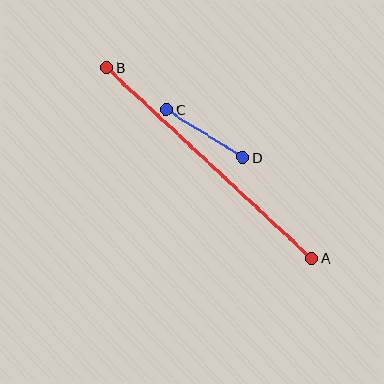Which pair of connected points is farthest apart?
Points A and B are farthest apart.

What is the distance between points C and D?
The distance is approximately 90 pixels.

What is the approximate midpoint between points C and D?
The midpoint is at approximately (205, 134) pixels.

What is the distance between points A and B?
The distance is approximately 280 pixels.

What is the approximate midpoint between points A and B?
The midpoint is at approximately (209, 163) pixels.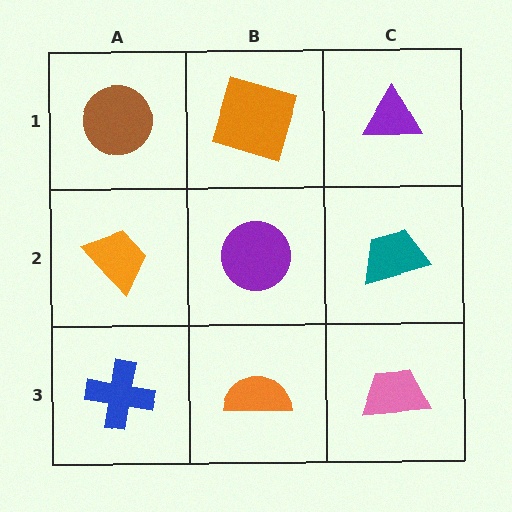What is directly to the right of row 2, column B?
A teal trapezoid.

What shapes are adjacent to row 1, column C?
A teal trapezoid (row 2, column C), an orange square (row 1, column B).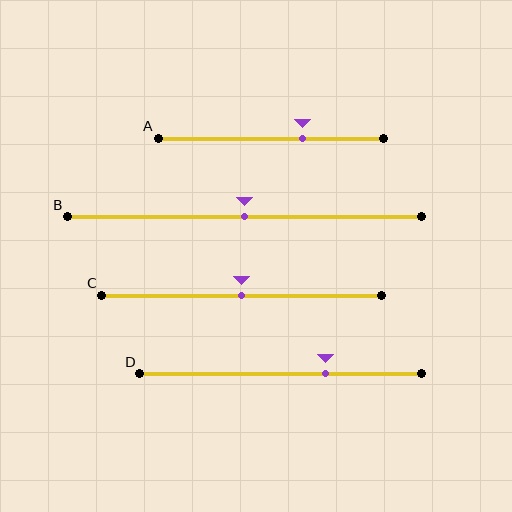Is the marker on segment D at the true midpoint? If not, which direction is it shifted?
No, the marker on segment D is shifted to the right by about 16% of the segment length.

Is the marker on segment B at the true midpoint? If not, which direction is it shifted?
Yes, the marker on segment B is at the true midpoint.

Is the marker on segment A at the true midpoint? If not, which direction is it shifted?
No, the marker on segment A is shifted to the right by about 14% of the segment length.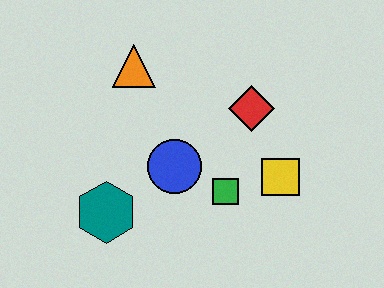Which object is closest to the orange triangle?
The blue circle is closest to the orange triangle.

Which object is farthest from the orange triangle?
The yellow square is farthest from the orange triangle.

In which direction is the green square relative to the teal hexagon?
The green square is to the right of the teal hexagon.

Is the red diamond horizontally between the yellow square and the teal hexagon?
Yes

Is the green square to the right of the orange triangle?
Yes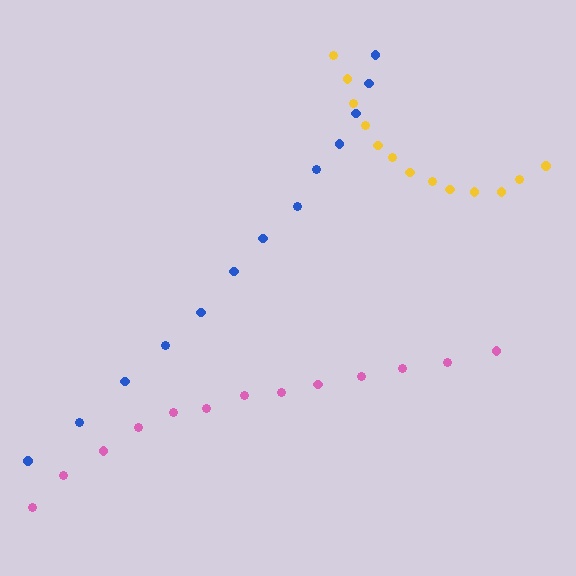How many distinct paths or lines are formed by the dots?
There are 3 distinct paths.